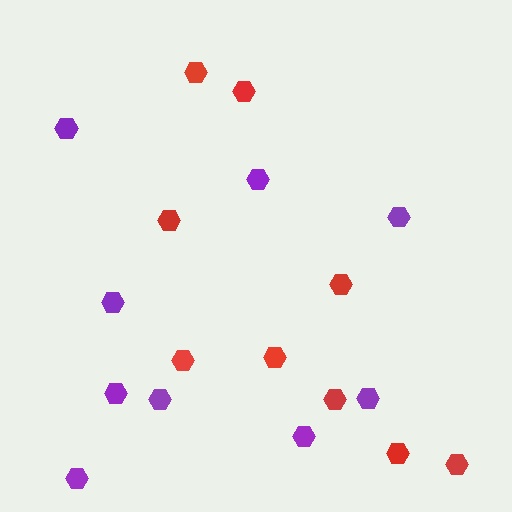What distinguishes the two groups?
There are 2 groups: one group of red hexagons (9) and one group of purple hexagons (9).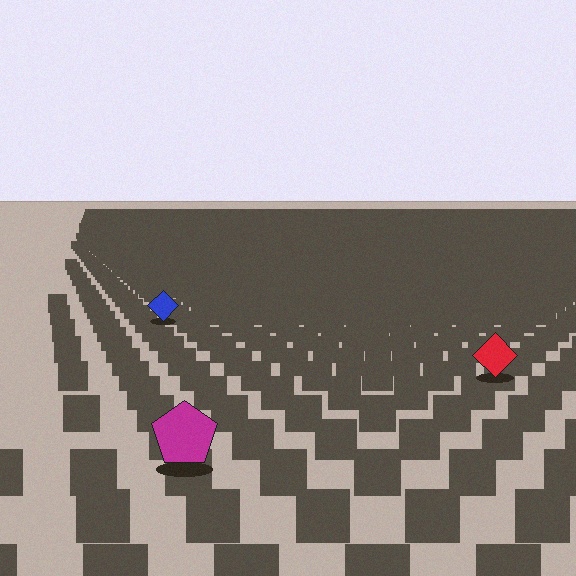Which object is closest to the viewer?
The magenta pentagon is closest. The texture marks near it are larger and more spread out.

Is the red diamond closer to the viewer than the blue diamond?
Yes. The red diamond is closer — you can tell from the texture gradient: the ground texture is coarser near it.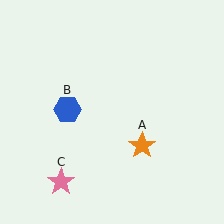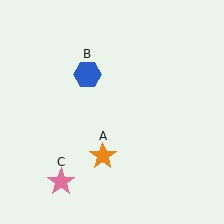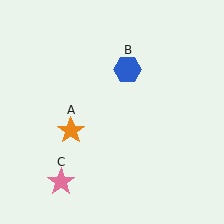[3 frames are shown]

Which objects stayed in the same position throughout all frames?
Pink star (object C) remained stationary.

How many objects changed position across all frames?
2 objects changed position: orange star (object A), blue hexagon (object B).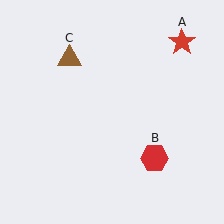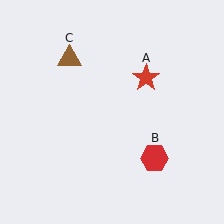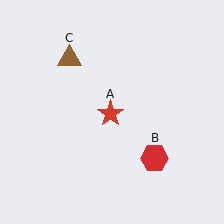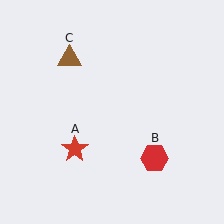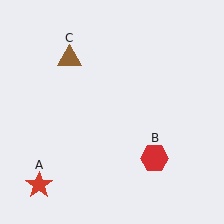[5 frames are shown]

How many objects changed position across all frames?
1 object changed position: red star (object A).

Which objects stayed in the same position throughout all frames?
Red hexagon (object B) and brown triangle (object C) remained stationary.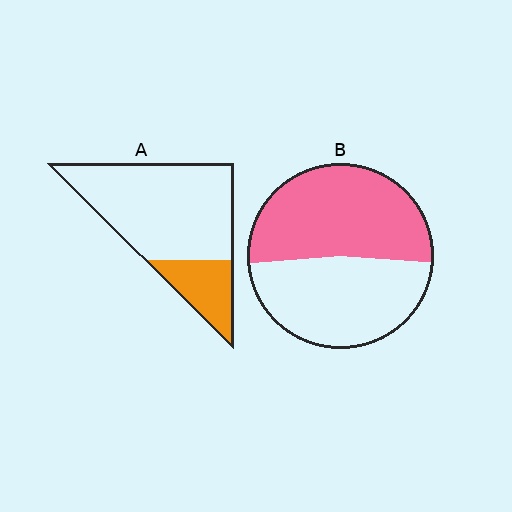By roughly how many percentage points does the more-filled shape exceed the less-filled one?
By roughly 30 percentage points (B over A).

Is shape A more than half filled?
No.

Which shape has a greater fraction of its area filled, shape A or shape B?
Shape B.